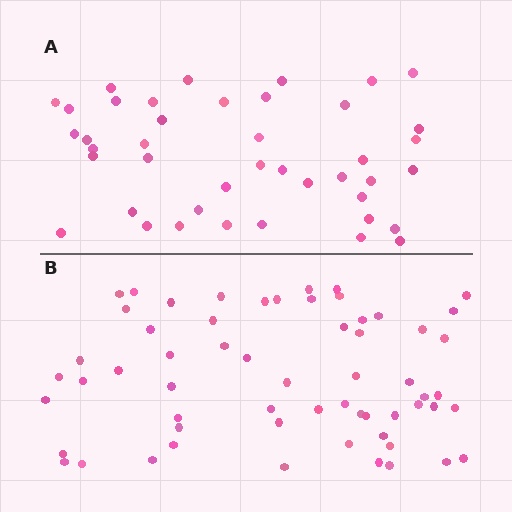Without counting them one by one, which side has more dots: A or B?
Region B (the bottom region) has more dots.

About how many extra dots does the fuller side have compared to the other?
Region B has approximately 20 more dots than region A.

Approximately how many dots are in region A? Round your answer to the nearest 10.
About 40 dots. (The exact count is 42, which rounds to 40.)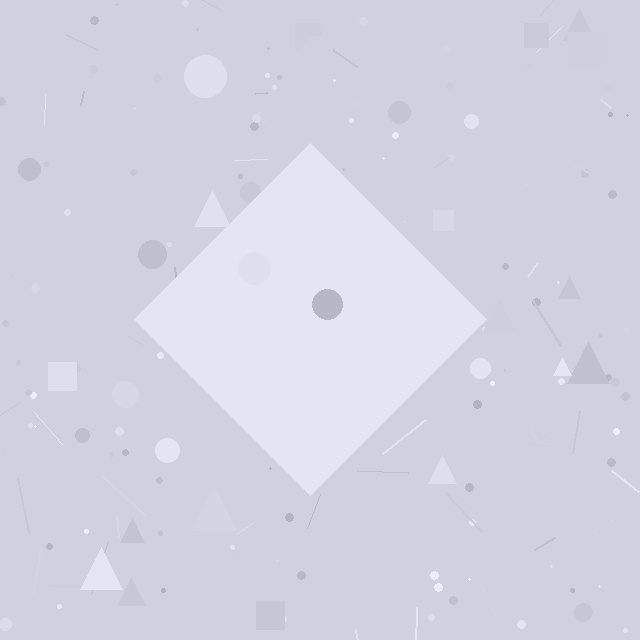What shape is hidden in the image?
A diamond is hidden in the image.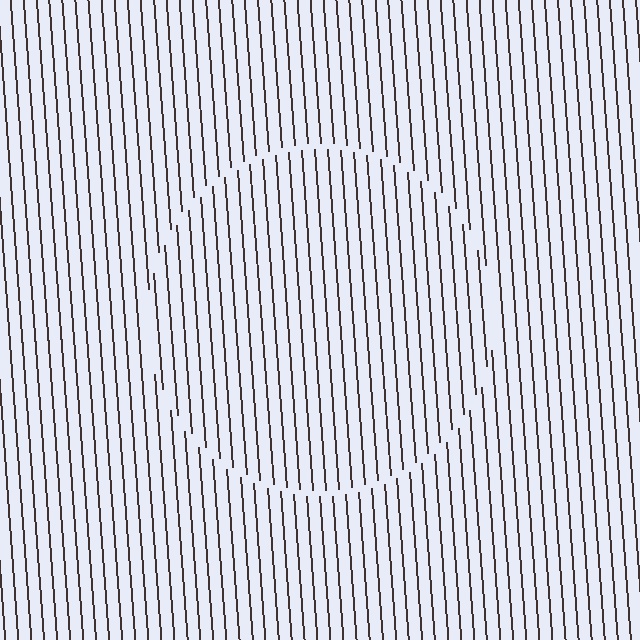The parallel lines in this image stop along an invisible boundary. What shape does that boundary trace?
An illusory circle. The interior of the shape contains the same grating, shifted by half a period — the contour is defined by the phase discontinuity where line-ends from the inner and outer gratings abut.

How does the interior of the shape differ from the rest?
The interior of the shape contains the same grating, shifted by half a period — the contour is defined by the phase discontinuity where line-ends from the inner and outer gratings abut.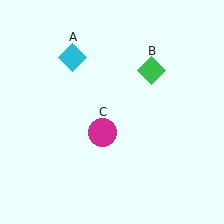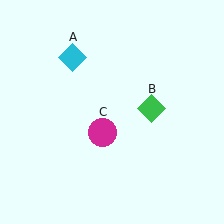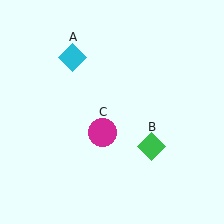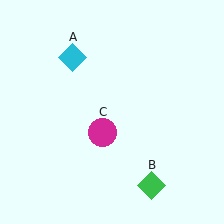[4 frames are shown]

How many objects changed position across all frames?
1 object changed position: green diamond (object B).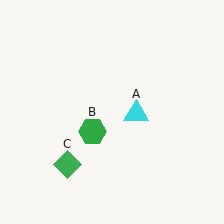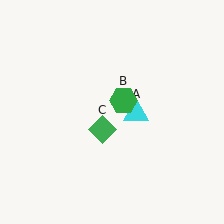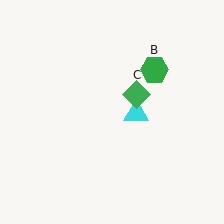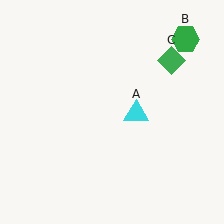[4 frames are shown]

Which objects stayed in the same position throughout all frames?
Cyan triangle (object A) remained stationary.